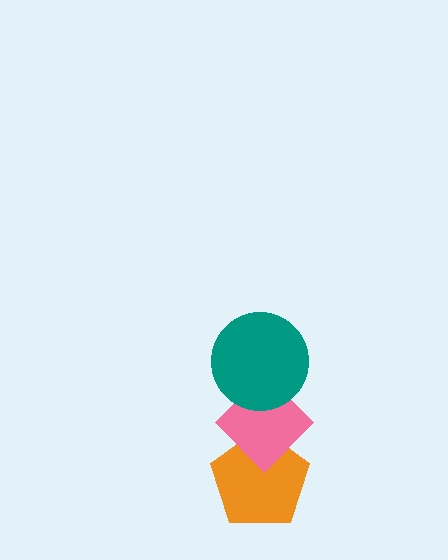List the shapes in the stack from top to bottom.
From top to bottom: the teal circle, the pink diamond, the orange pentagon.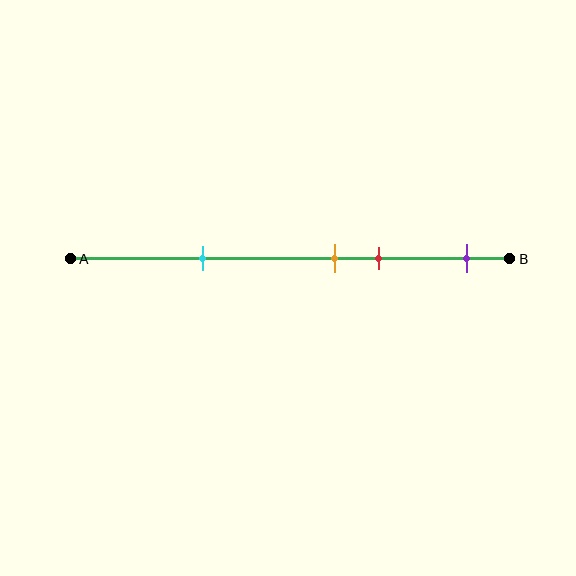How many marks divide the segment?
There are 4 marks dividing the segment.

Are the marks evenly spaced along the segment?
No, the marks are not evenly spaced.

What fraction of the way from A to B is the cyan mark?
The cyan mark is approximately 30% (0.3) of the way from A to B.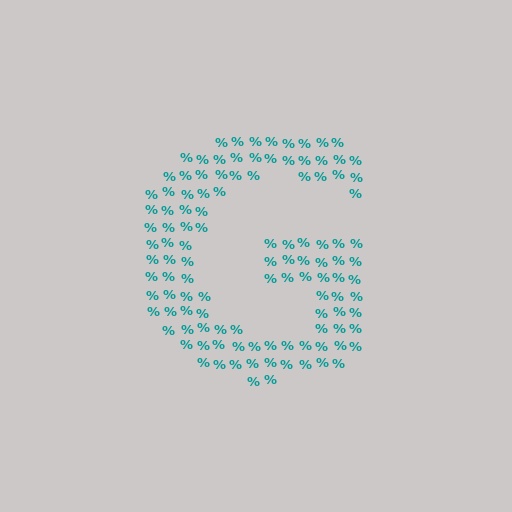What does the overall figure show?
The overall figure shows the letter G.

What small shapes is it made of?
It is made of small percent signs.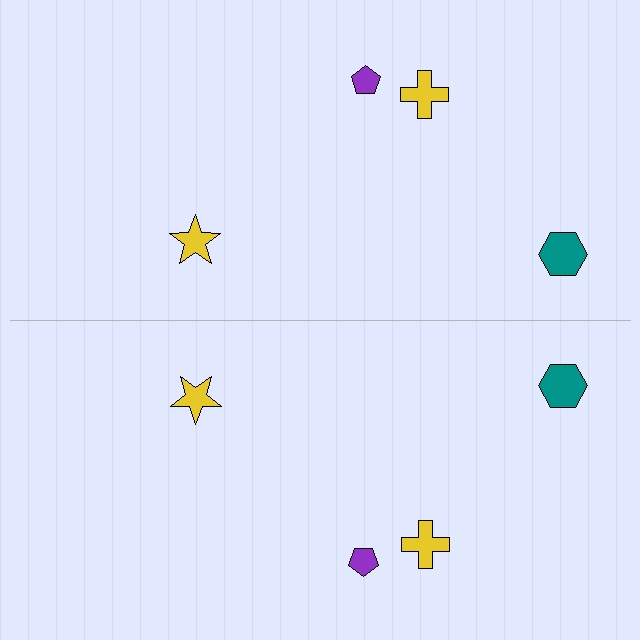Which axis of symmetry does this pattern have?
The pattern has a horizontal axis of symmetry running through the center of the image.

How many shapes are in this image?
There are 8 shapes in this image.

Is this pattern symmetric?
Yes, this pattern has bilateral (reflection) symmetry.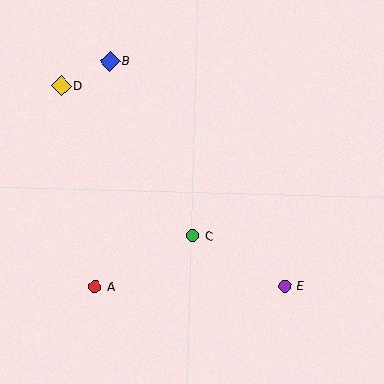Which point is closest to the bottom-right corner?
Point E is closest to the bottom-right corner.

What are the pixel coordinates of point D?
Point D is at (61, 86).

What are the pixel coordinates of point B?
Point B is at (110, 61).